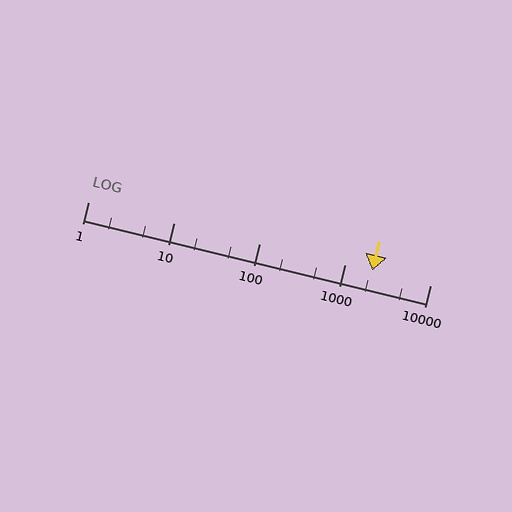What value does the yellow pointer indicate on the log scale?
The pointer indicates approximately 2100.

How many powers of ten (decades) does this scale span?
The scale spans 4 decades, from 1 to 10000.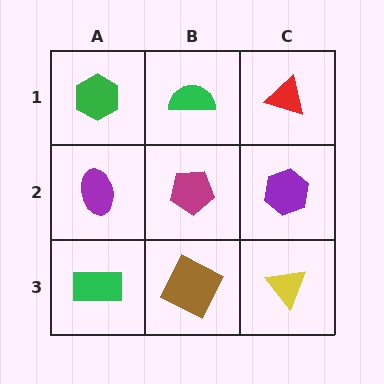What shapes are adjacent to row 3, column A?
A purple ellipse (row 2, column A), a brown square (row 3, column B).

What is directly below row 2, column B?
A brown square.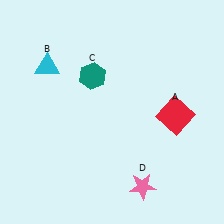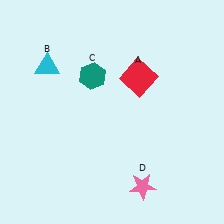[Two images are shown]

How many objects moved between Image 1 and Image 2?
1 object moved between the two images.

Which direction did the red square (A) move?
The red square (A) moved up.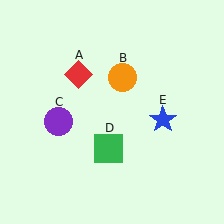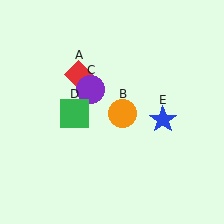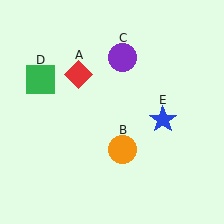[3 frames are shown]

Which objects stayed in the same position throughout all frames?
Red diamond (object A) and blue star (object E) remained stationary.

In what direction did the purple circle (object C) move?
The purple circle (object C) moved up and to the right.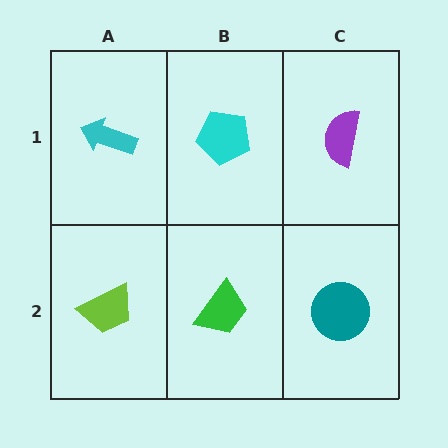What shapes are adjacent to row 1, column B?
A green trapezoid (row 2, column B), a cyan arrow (row 1, column A), a purple semicircle (row 1, column C).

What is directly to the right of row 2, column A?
A green trapezoid.